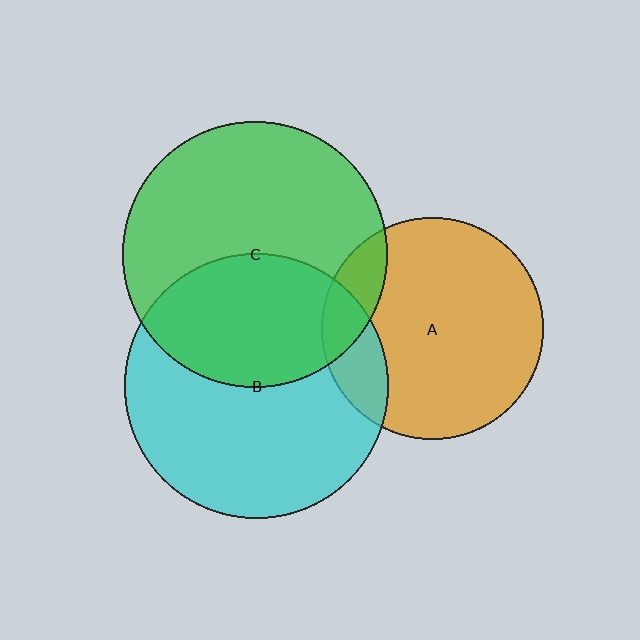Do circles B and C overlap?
Yes.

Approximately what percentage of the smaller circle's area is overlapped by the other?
Approximately 40%.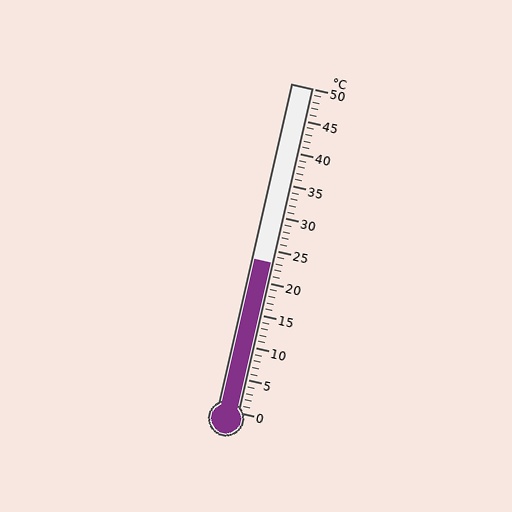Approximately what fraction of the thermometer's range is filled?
The thermometer is filled to approximately 45% of its range.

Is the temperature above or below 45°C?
The temperature is below 45°C.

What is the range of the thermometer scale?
The thermometer scale ranges from 0°C to 50°C.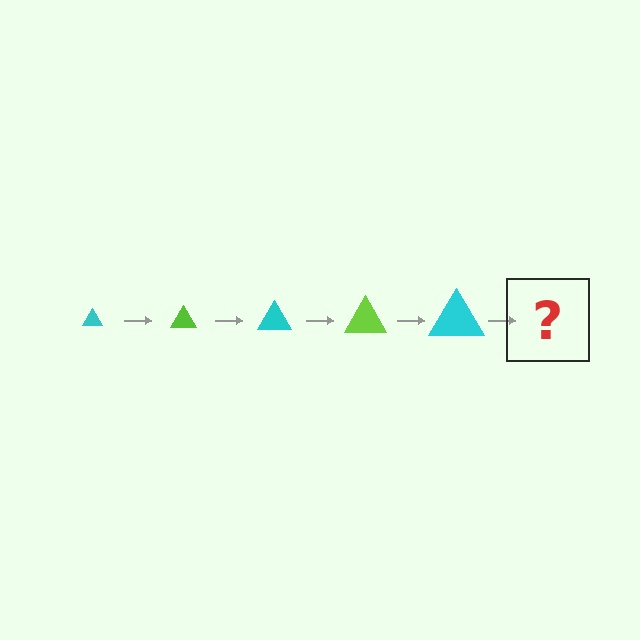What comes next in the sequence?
The next element should be a lime triangle, larger than the previous one.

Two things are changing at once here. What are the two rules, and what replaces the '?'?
The two rules are that the triangle grows larger each step and the color cycles through cyan and lime. The '?' should be a lime triangle, larger than the previous one.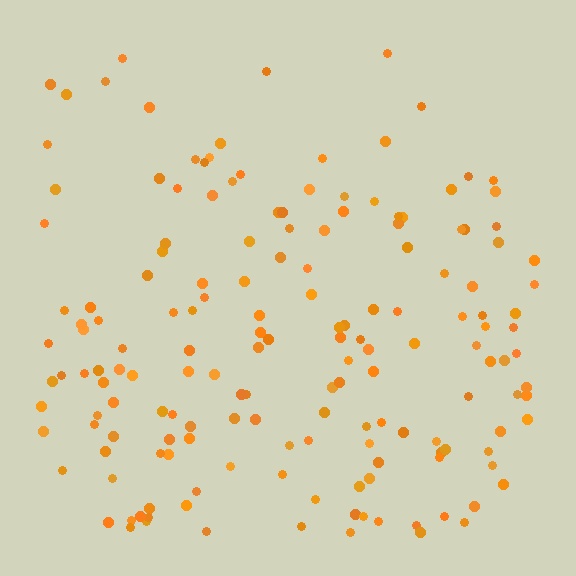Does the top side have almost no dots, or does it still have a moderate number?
Still a moderate number, just noticeably fewer than the bottom.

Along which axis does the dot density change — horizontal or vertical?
Vertical.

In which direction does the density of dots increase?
From top to bottom, with the bottom side densest.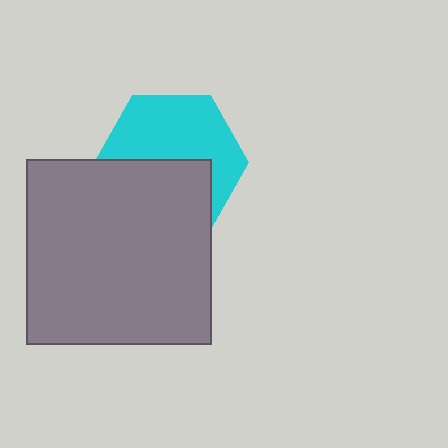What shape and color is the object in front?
The object in front is a gray square.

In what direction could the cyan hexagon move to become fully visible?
The cyan hexagon could move up. That would shift it out from behind the gray square entirely.